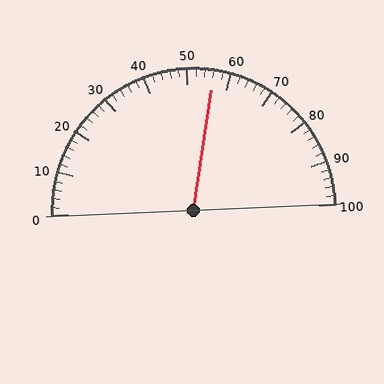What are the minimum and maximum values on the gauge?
The gauge ranges from 0 to 100.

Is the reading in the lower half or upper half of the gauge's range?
The reading is in the upper half of the range (0 to 100).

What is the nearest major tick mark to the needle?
The nearest major tick mark is 60.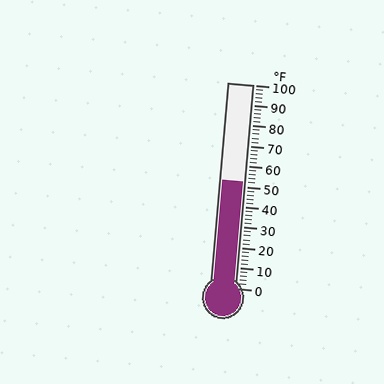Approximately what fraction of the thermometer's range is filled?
The thermometer is filled to approximately 50% of its range.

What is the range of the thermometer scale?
The thermometer scale ranges from 0°F to 100°F.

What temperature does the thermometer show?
The thermometer shows approximately 52°F.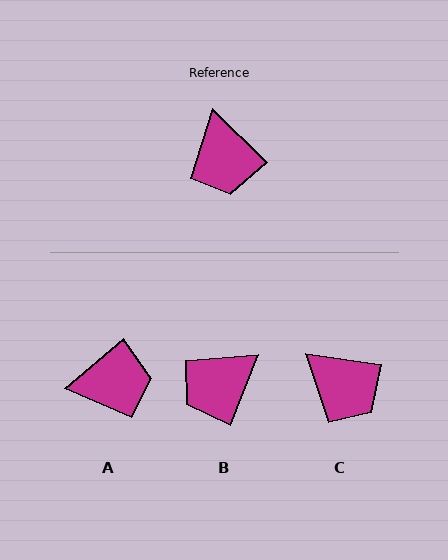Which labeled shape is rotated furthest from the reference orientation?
A, about 84 degrees away.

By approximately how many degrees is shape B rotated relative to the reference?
Approximately 67 degrees clockwise.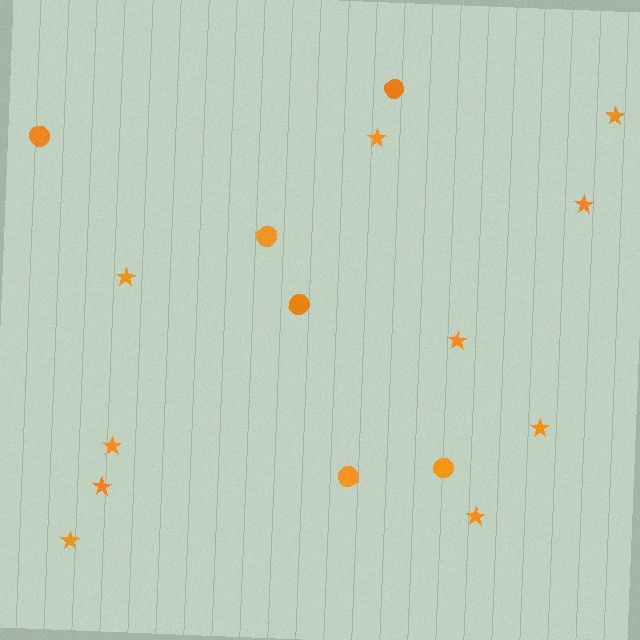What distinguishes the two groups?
There are 2 groups: one group of circles (6) and one group of stars (10).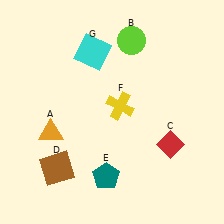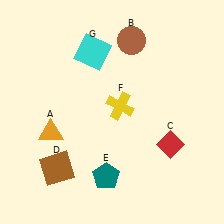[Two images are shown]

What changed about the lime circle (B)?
In Image 1, B is lime. In Image 2, it changed to brown.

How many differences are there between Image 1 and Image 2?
There is 1 difference between the two images.